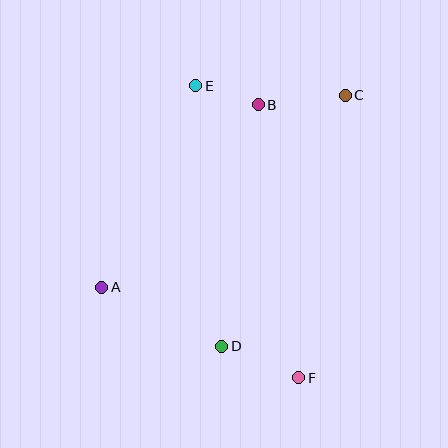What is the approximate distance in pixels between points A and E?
The distance between A and E is approximately 223 pixels.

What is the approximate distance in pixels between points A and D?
The distance between A and D is approximately 134 pixels.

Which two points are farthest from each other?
Points A and C are farthest from each other.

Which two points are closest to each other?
Points B and E are closest to each other.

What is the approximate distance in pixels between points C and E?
The distance between C and E is approximately 150 pixels.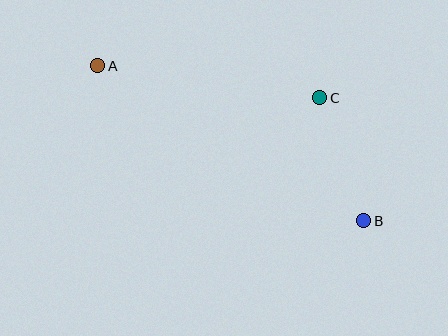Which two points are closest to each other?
Points B and C are closest to each other.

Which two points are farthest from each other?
Points A and B are farthest from each other.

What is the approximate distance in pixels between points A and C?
The distance between A and C is approximately 224 pixels.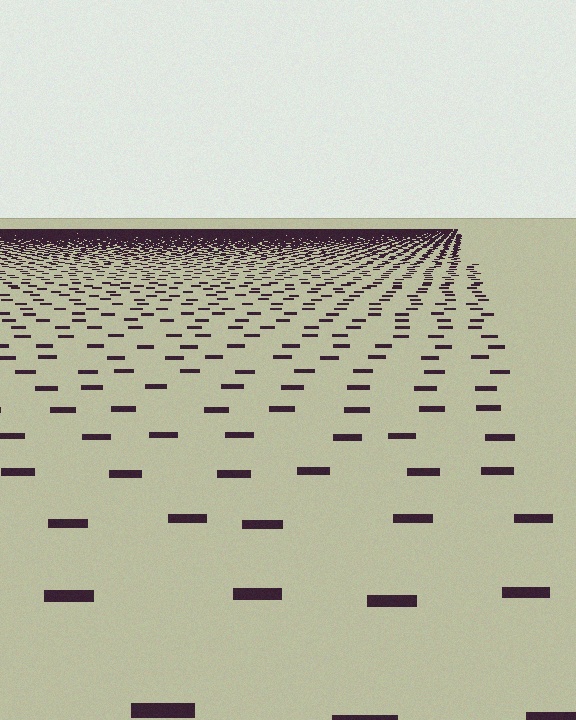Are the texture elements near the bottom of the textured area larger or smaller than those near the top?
Larger. Near the bottom, elements are closer to the viewer and appear at a bigger on-screen size.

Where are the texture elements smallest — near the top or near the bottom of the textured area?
Near the top.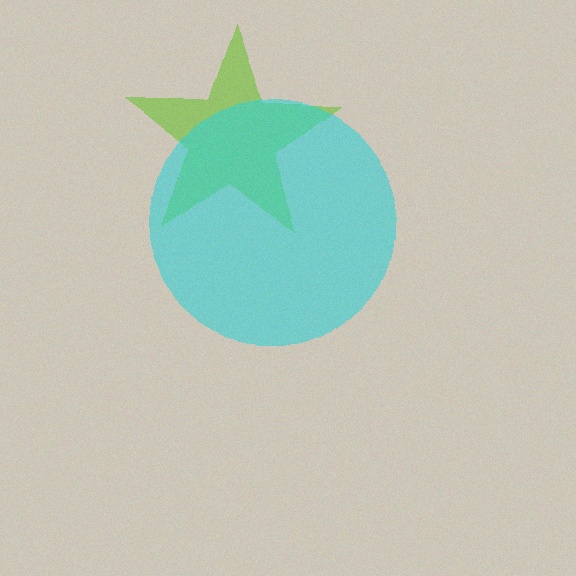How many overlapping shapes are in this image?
There are 2 overlapping shapes in the image.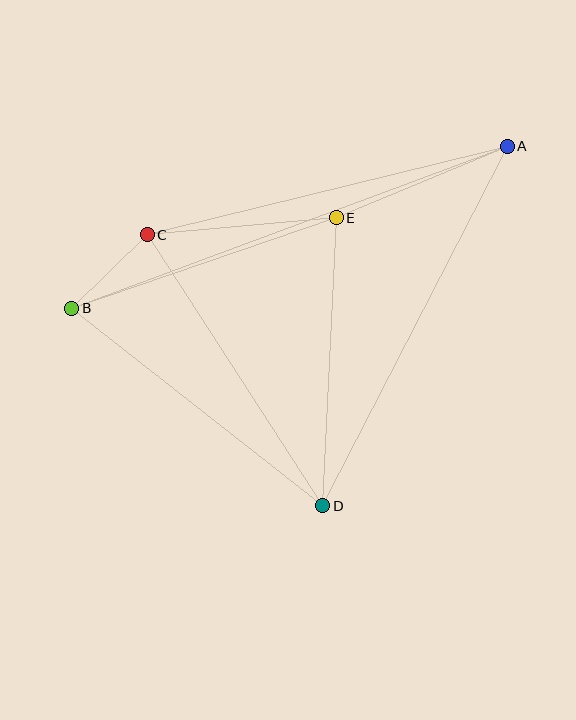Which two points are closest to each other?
Points B and C are closest to each other.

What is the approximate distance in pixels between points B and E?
The distance between B and E is approximately 280 pixels.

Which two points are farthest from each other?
Points A and B are farthest from each other.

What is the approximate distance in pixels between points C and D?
The distance between C and D is approximately 323 pixels.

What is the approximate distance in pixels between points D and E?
The distance between D and E is approximately 289 pixels.